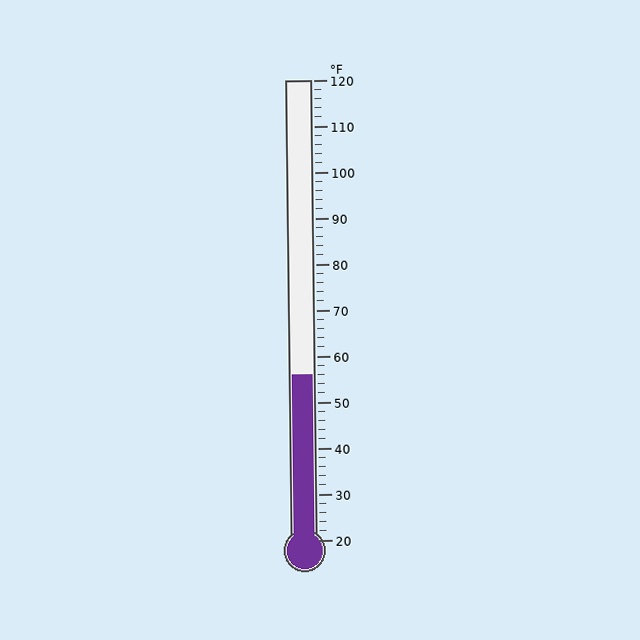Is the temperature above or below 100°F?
The temperature is below 100°F.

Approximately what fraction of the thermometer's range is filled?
The thermometer is filled to approximately 35% of its range.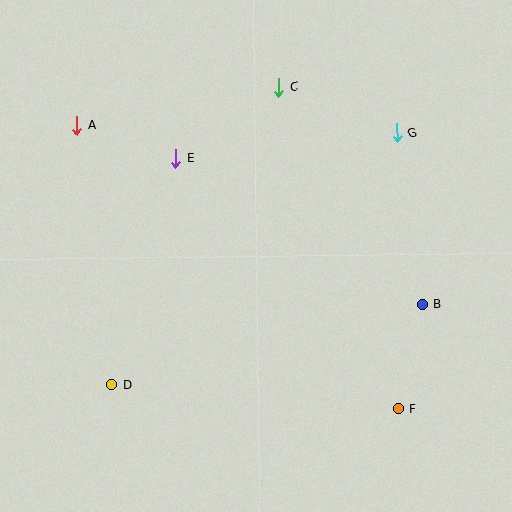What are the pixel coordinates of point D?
Point D is at (111, 385).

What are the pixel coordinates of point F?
Point F is at (398, 409).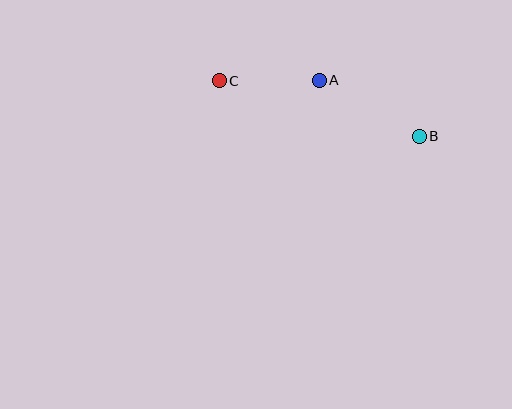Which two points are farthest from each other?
Points B and C are farthest from each other.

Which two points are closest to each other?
Points A and C are closest to each other.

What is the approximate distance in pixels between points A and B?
The distance between A and B is approximately 115 pixels.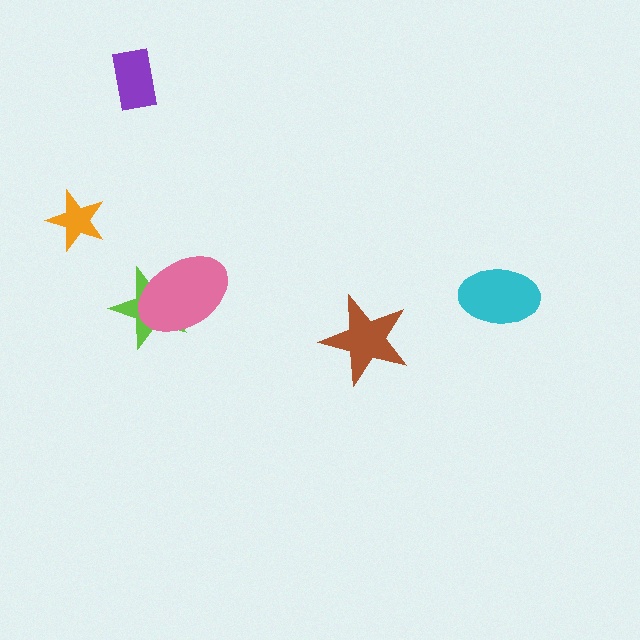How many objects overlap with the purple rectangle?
0 objects overlap with the purple rectangle.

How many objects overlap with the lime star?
1 object overlaps with the lime star.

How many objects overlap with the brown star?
0 objects overlap with the brown star.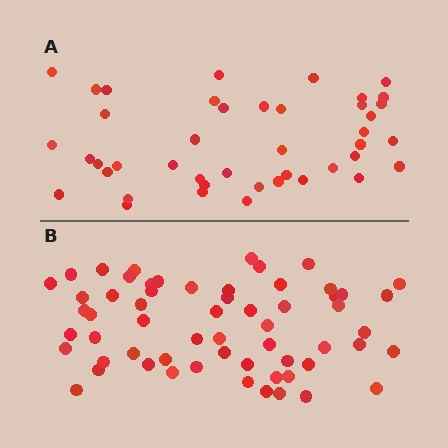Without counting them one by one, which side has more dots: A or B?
Region B (the bottom region) has more dots.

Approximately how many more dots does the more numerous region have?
Region B has approximately 15 more dots than region A.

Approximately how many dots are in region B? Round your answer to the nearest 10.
About 60 dots.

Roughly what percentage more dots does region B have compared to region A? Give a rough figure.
About 40% more.